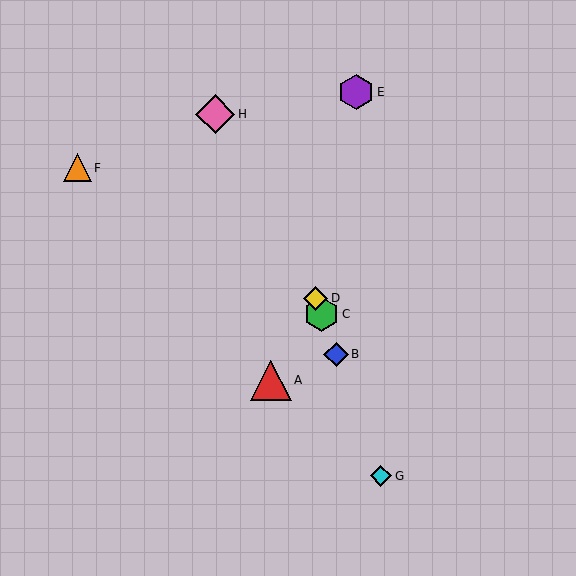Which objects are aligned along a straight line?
Objects B, C, D, G are aligned along a straight line.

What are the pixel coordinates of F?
Object F is at (77, 168).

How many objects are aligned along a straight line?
4 objects (B, C, D, G) are aligned along a straight line.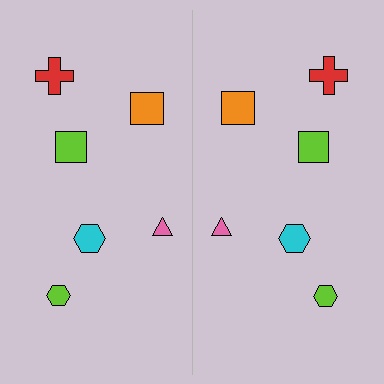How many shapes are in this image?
There are 12 shapes in this image.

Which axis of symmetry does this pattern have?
The pattern has a vertical axis of symmetry running through the center of the image.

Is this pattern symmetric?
Yes, this pattern has bilateral (reflection) symmetry.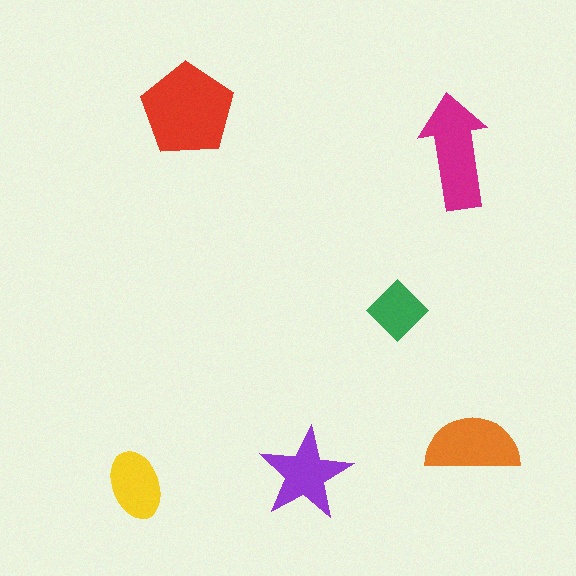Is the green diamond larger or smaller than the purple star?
Smaller.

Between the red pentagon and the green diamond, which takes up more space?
The red pentagon.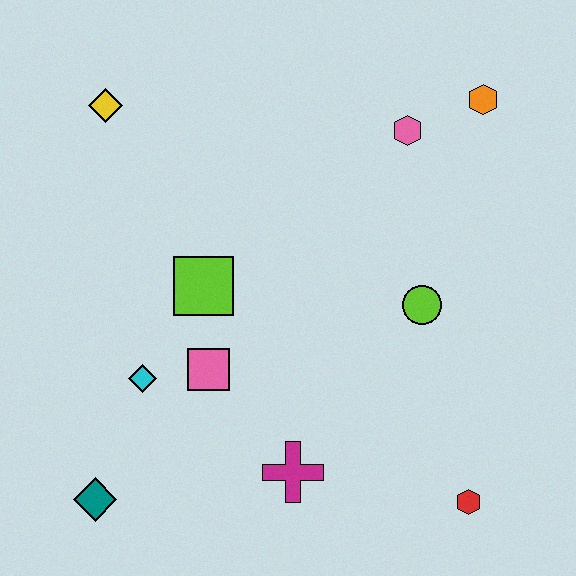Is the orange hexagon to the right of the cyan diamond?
Yes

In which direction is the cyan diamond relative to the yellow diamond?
The cyan diamond is below the yellow diamond.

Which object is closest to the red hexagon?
The magenta cross is closest to the red hexagon.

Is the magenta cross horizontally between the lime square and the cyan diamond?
No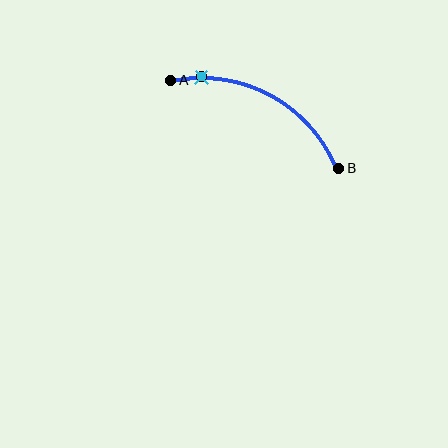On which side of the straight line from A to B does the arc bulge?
The arc bulges above the straight line connecting A and B.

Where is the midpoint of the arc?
The arc midpoint is the point on the curve farthest from the straight line joining A and B. It sits above that line.